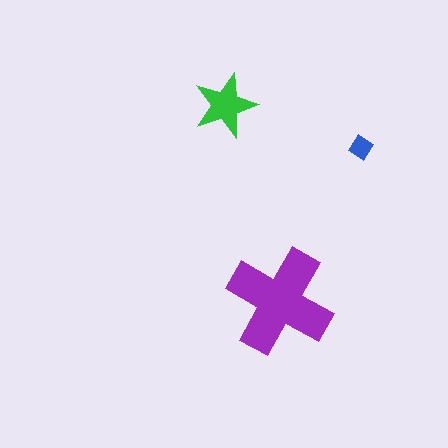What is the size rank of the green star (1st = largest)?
2nd.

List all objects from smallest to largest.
The blue diamond, the green star, the purple cross.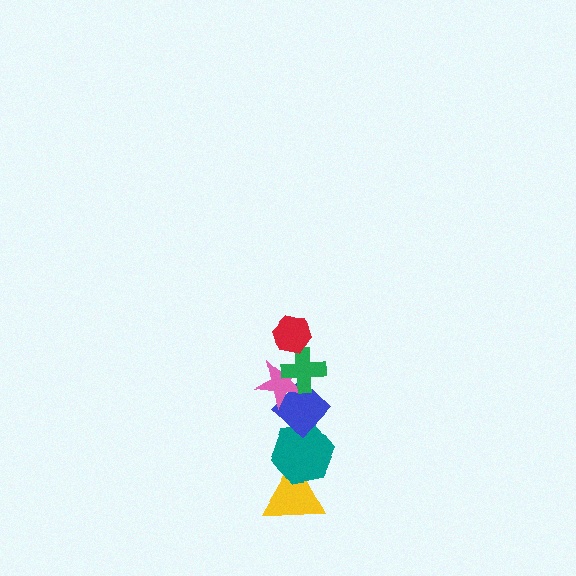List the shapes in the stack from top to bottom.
From top to bottom: the red hexagon, the green cross, the pink star, the blue diamond, the teal hexagon, the yellow triangle.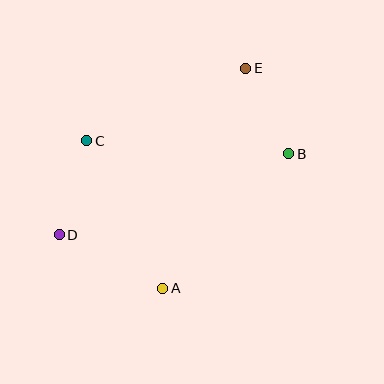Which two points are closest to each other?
Points B and E are closest to each other.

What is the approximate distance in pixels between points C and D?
The distance between C and D is approximately 98 pixels.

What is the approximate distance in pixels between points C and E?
The distance between C and E is approximately 175 pixels.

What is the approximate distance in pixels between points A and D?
The distance between A and D is approximately 116 pixels.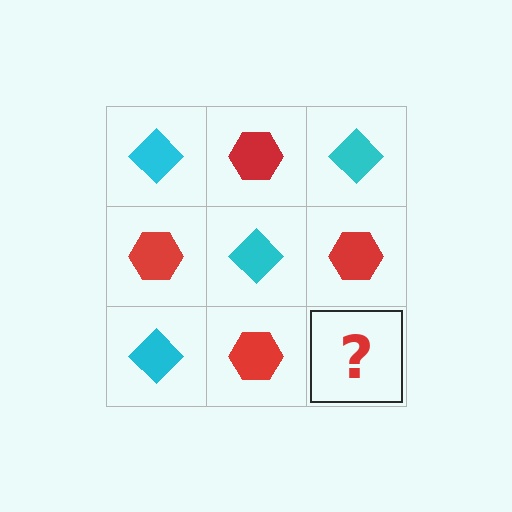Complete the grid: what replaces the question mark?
The question mark should be replaced with a cyan diamond.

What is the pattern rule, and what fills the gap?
The rule is that it alternates cyan diamond and red hexagon in a checkerboard pattern. The gap should be filled with a cyan diamond.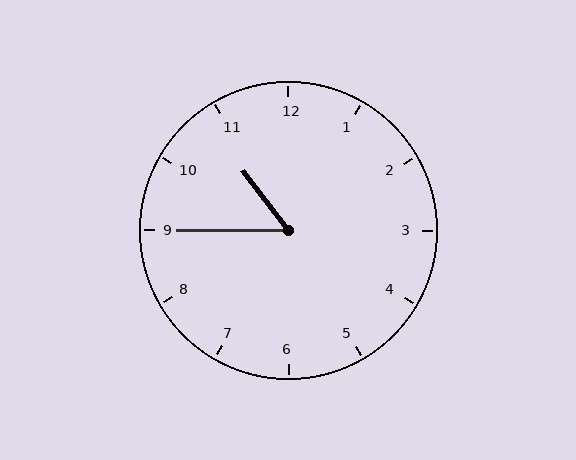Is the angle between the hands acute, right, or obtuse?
It is acute.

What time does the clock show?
10:45.